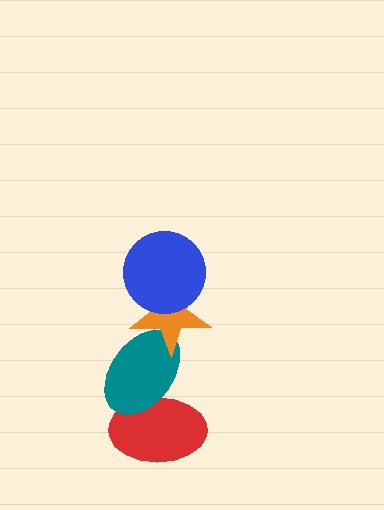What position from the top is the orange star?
The orange star is 2nd from the top.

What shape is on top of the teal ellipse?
The orange star is on top of the teal ellipse.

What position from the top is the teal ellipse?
The teal ellipse is 3rd from the top.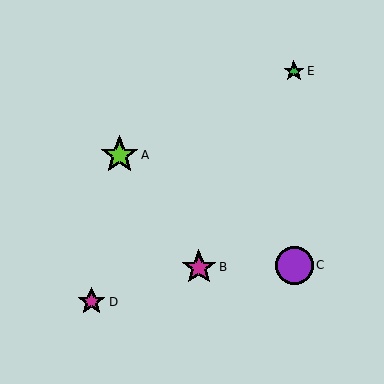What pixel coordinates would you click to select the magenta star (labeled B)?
Click at (199, 267) to select the magenta star B.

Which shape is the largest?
The lime star (labeled A) is the largest.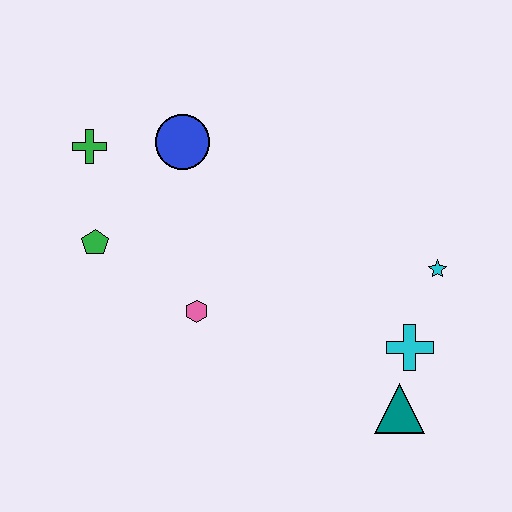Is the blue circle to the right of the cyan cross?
No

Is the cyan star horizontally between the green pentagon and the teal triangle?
No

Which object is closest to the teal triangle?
The cyan cross is closest to the teal triangle.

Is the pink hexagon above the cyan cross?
Yes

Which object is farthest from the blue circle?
The teal triangle is farthest from the blue circle.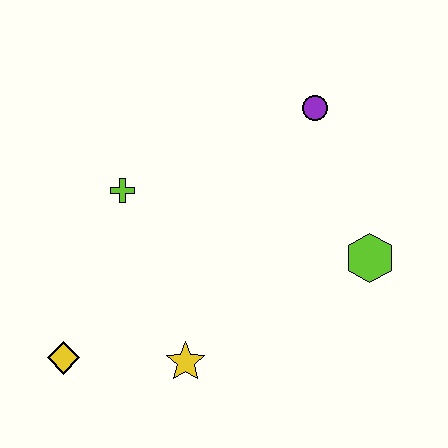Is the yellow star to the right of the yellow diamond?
Yes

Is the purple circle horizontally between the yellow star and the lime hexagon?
Yes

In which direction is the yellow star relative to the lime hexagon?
The yellow star is to the left of the lime hexagon.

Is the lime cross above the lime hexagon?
Yes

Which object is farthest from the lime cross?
The lime hexagon is farthest from the lime cross.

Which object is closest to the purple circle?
The lime hexagon is closest to the purple circle.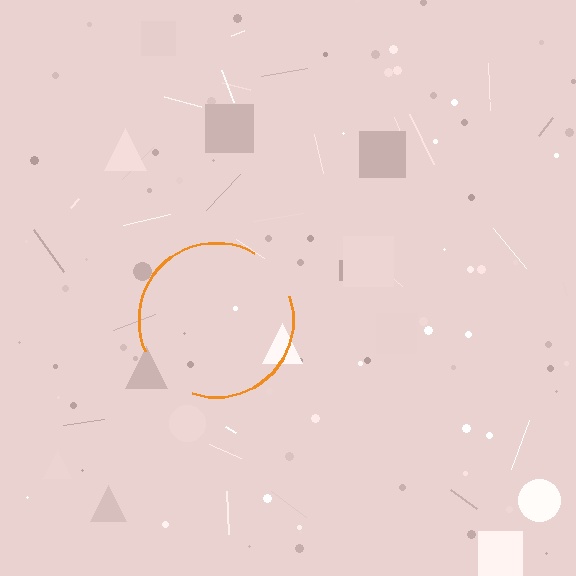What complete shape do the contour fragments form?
The contour fragments form a circle.